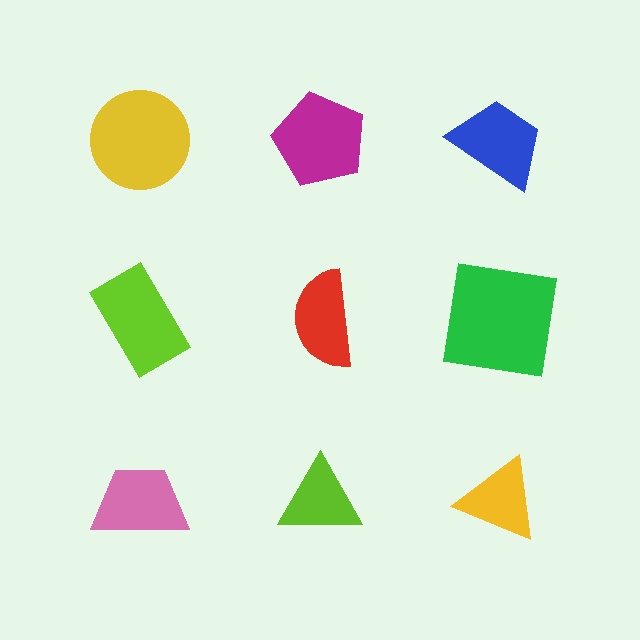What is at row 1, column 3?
A blue trapezoid.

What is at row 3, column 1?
A pink trapezoid.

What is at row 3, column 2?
A lime triangle.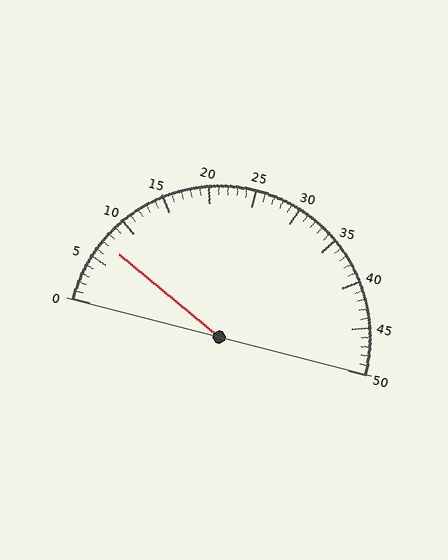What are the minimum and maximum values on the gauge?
The gauge ranges from 0 to 50.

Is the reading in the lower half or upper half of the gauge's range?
The reading is in the lower half of the range (0 to 50).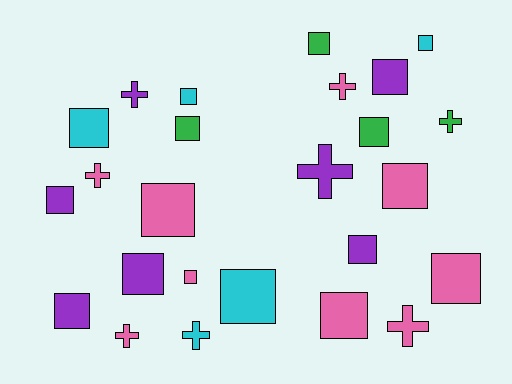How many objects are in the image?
There are 25 objects.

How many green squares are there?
There are 3 green squares.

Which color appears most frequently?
Pink, with 9 objects.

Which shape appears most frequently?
Square, with 17 objects.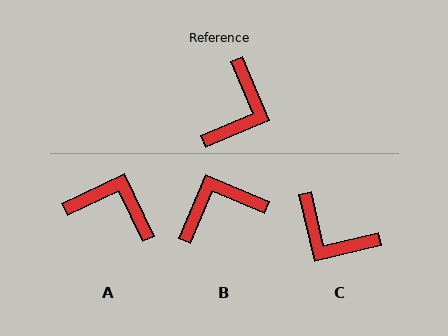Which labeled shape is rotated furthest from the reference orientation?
B, about 134 degrees away.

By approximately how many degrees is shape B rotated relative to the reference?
Approximately 134 degrees counter-clockwise.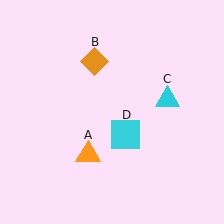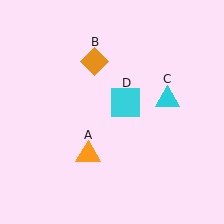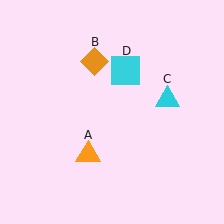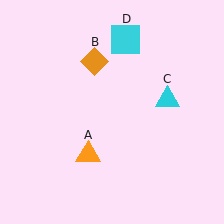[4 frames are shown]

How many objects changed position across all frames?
1 object changed position: cyan square (object D).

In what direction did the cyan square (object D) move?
The cyan square (object D) moved up.